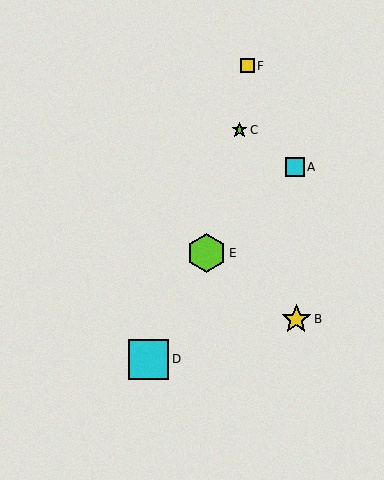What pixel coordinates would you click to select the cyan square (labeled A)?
Click at (295, 167) to select the cyan square A.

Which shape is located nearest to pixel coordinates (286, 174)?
The cyan square (labeled A) at (295, 167) is nearest to that location.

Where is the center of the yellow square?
The center of the yellow square is at (247, 66).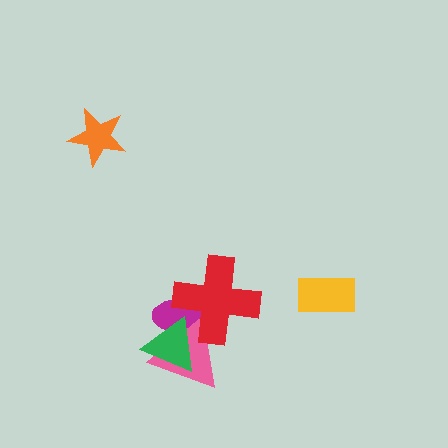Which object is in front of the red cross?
The green triangle is in front of the red cross.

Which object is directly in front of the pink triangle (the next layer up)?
The red cross is directly in front of the pink triangle.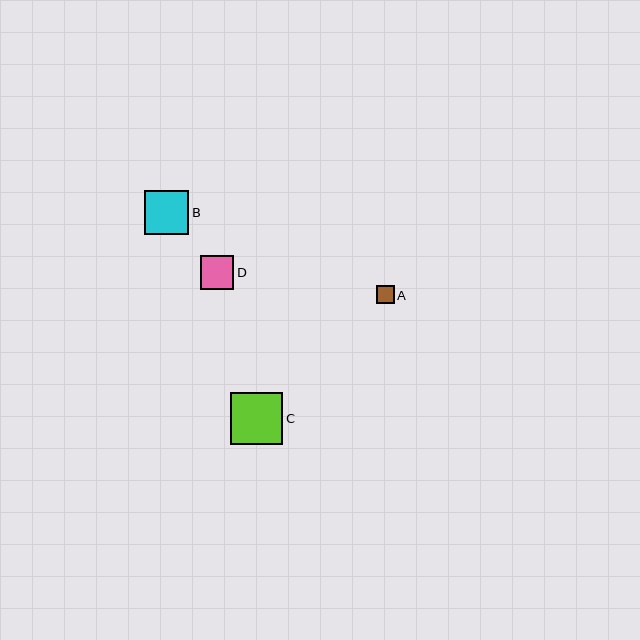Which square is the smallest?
Square A is the smallest with a size of approximately 18 pixels.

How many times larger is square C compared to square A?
Square C is approximately 2.9 times the size of square A.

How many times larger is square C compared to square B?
Square C is approximately 1.2 times the size of square B.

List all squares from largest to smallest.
From largest to smallest: C, B, D, A.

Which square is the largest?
Square C is the largest with a size of approximately 52 pixels.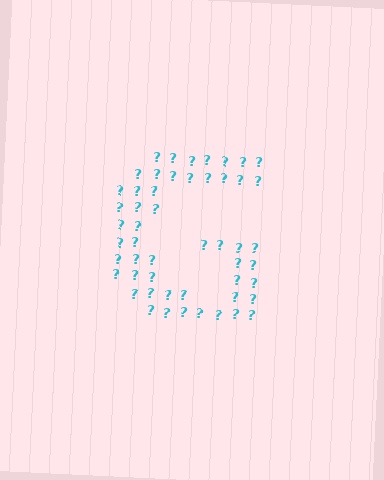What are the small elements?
The small elements are question marks.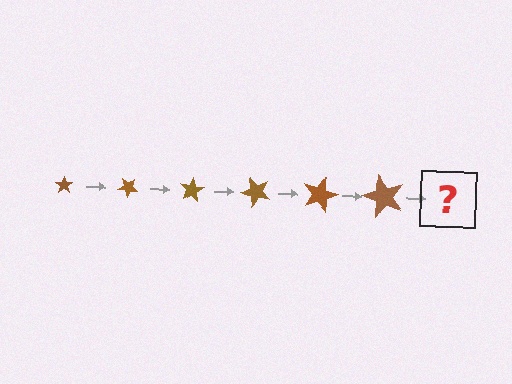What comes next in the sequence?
The next element should be a star, larger than the previous one and rotated 240 degrees from the start.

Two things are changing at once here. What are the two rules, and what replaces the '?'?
The two rules are that the star grows larger each step and it rotates 40 degrees each step. The '?' should be a star, larger than the previous one and rotated 240 degrees from the start.